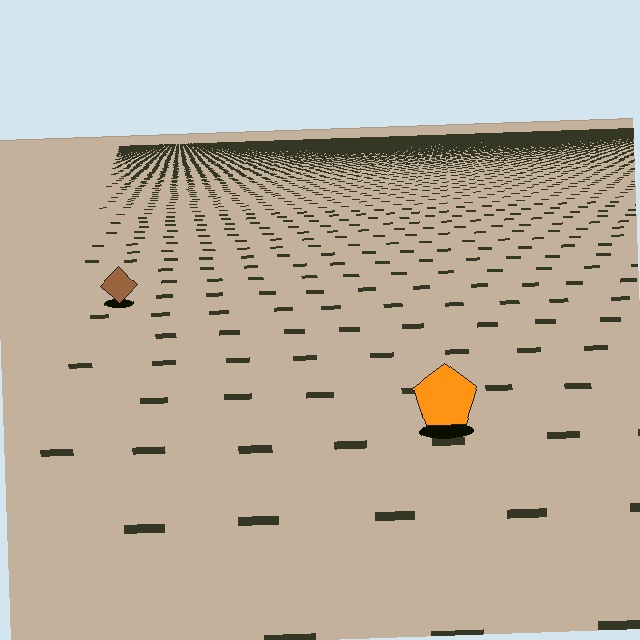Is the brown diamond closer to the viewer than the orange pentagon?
No. The orange pentagon is closer — you can tell from the texture gradient: the ground texture is coarser near it.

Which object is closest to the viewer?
The orange pentagon is closest. The texture marks near it are larger and more spread out.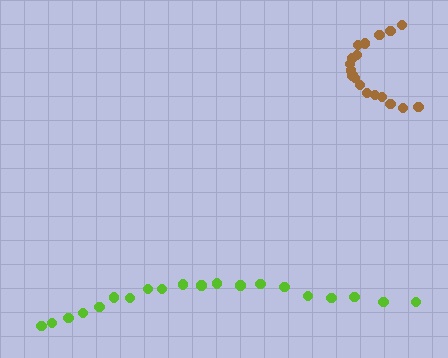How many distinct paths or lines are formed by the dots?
There are 2 distinct paths.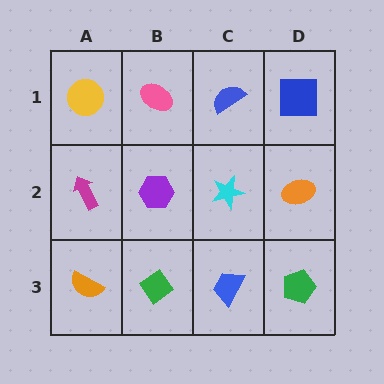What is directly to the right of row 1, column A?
A pink ellipse.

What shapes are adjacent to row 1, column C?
A cyan star (row 2, column C), a pink ellipse (row 1, column B), a blue square (row 1, column D).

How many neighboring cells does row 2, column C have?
4.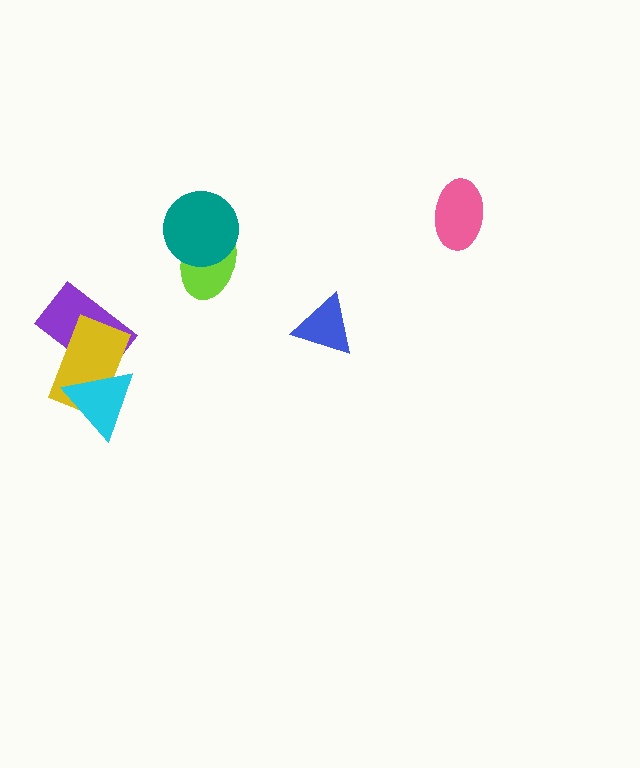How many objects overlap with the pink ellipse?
0 objects overlap with the pink ellipse.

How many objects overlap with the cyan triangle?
2 objects overlap with the cyan triangle.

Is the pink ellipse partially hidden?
No, no other shape covers it.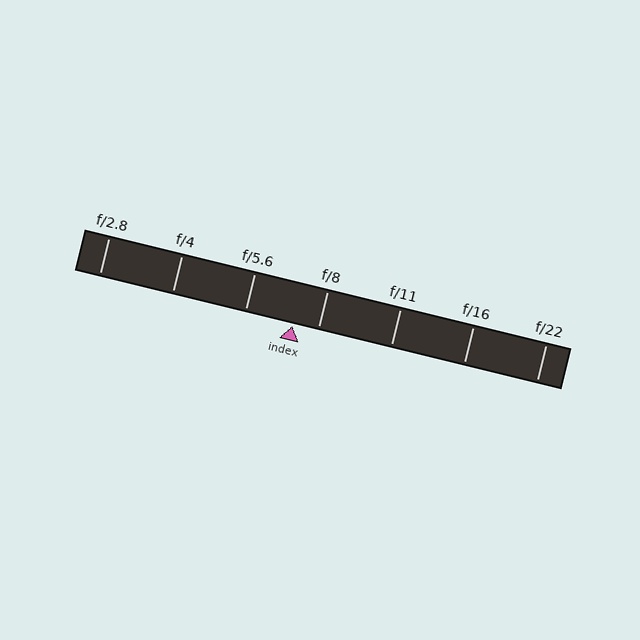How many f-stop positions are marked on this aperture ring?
There are 7 f-stop positions marked.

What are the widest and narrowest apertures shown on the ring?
The widest aperture shown is f/2.8 and the narrowest is f/22.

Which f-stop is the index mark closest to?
The index mark is closest to f/8.